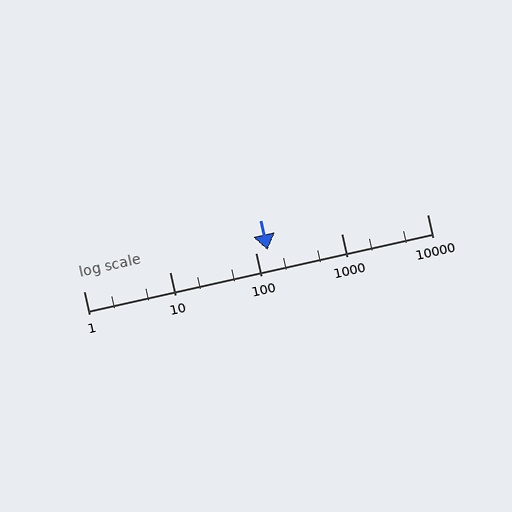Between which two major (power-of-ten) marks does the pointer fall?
The pointer is between 100 and 1000.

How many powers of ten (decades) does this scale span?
The scale spans 4 decades, from 1 to 10000.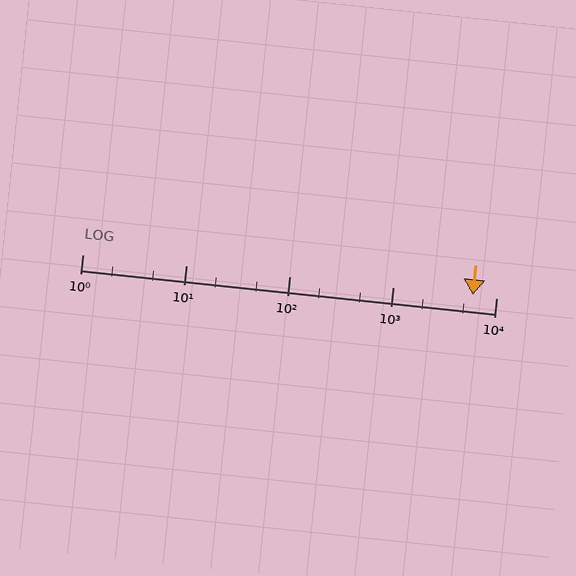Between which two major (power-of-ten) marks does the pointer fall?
The pointer is between 1000 and 10000.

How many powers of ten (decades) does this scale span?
The scale spans 4 decades, from 1 to 10000.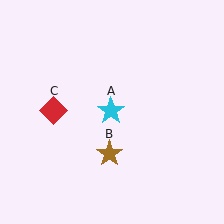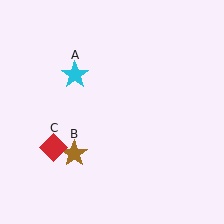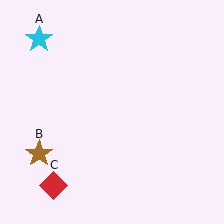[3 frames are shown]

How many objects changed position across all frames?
3 objects changed position: cyan star (object A), brown star (object B), red diamond (object C).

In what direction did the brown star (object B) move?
The brown star (object B) moved left.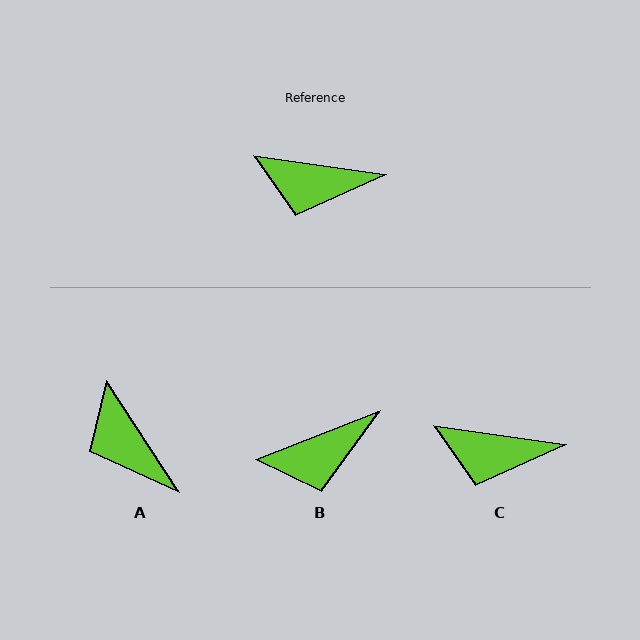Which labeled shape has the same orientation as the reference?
C.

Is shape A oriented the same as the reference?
No, it is off by about 48 degrees.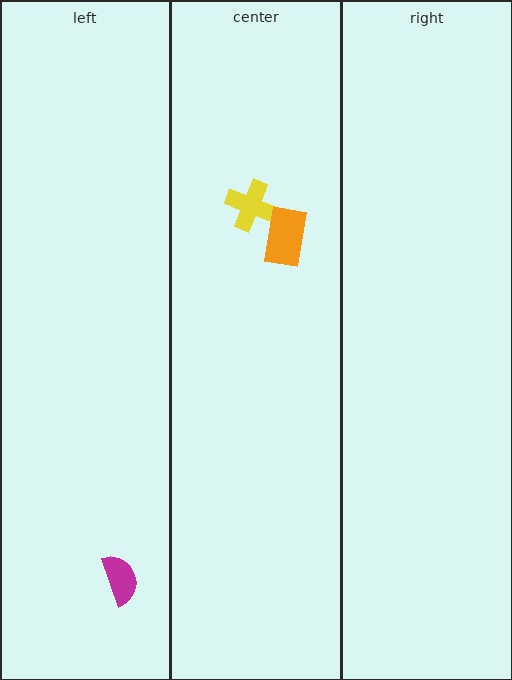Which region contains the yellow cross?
The center region.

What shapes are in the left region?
The magenta semicircle.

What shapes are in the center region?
The yellow cross, the orange rectangle.